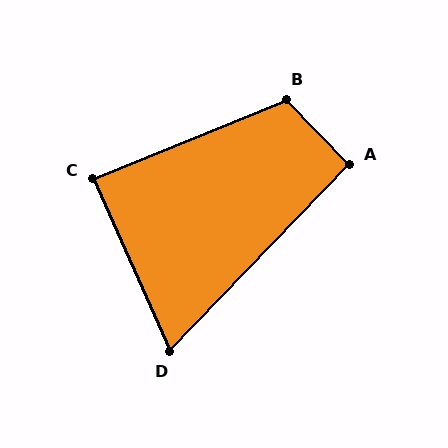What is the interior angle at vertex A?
Approximately 92 degrees (approximately right).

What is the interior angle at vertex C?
Approximately 88 degrees (approximately right).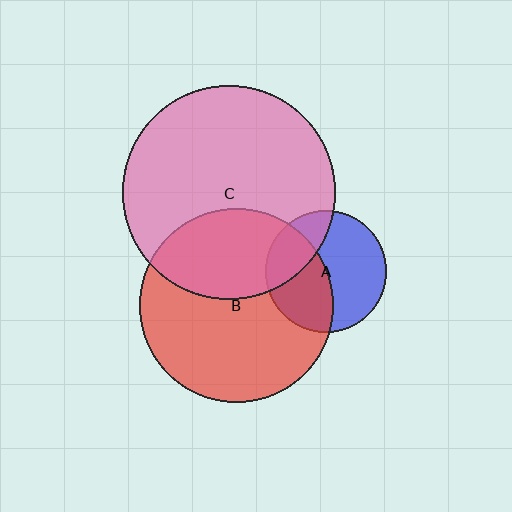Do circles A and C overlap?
Yes.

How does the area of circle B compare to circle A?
Approximately 2.6 times.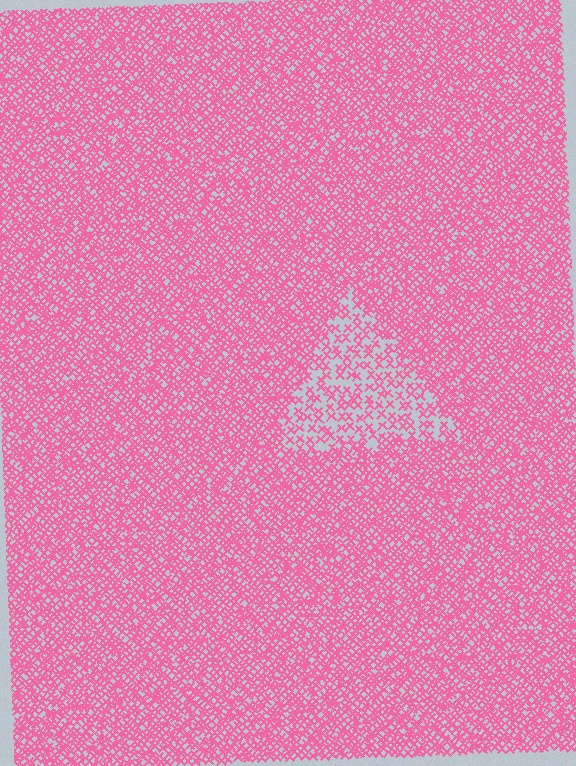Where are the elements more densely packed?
The elements are more densely packed outside the triangle boundary.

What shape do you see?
I see a triangle.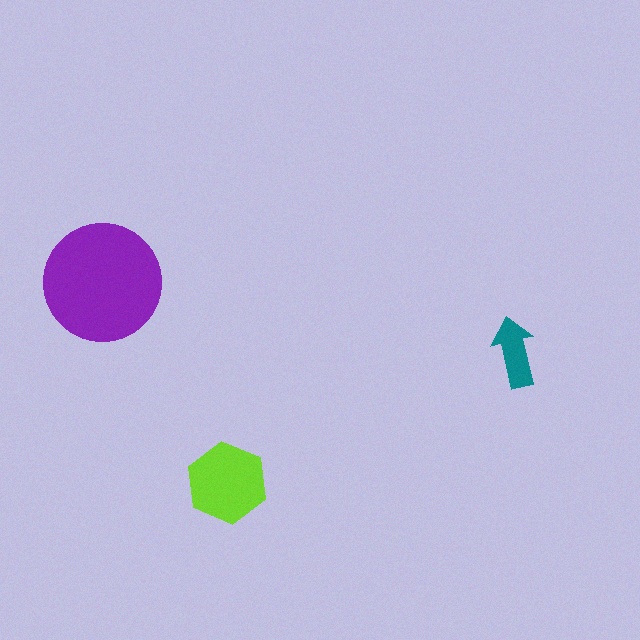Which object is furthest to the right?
The teal arrow is rightmost.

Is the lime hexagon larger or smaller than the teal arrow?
Larger.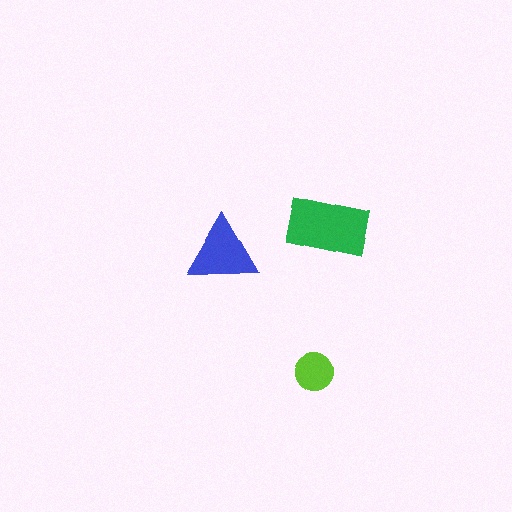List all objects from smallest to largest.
The lime circle, the blue triangle, the green rectangle.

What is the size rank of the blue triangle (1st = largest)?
2nd.